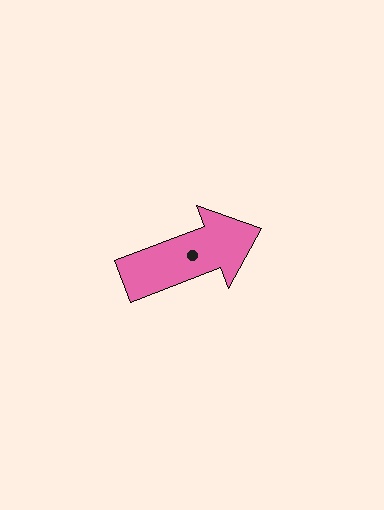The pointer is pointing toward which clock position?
Roughly 2 o'clock.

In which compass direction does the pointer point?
East.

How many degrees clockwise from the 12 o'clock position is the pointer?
Approximately 69 degrees.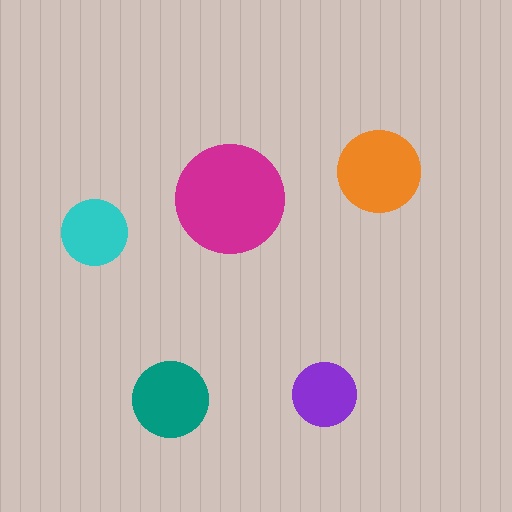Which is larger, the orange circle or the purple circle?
The orange one.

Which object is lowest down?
The teal circle is bottommost.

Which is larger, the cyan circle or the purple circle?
The cyan one.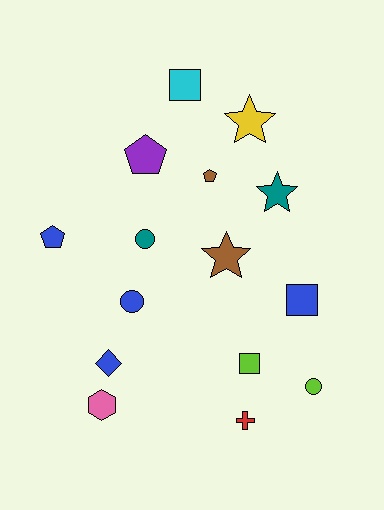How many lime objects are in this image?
There are 2 lime objects.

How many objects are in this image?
There are 15 objects.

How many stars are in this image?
There are 3 stars.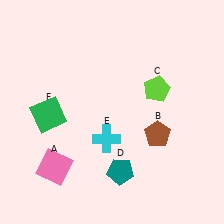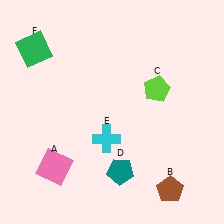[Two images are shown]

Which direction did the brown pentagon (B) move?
The brown pentagon (B) moved down.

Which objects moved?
The objects that moved are: the brown pentagon (B), the green square (F).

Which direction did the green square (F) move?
The green square (F) moved up.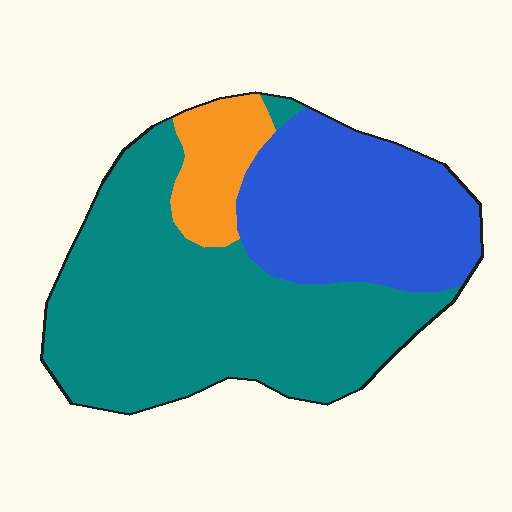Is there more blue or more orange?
Blue.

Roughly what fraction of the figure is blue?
Blue covers 33% of the figure.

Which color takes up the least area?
Orange, at roughly 10%.